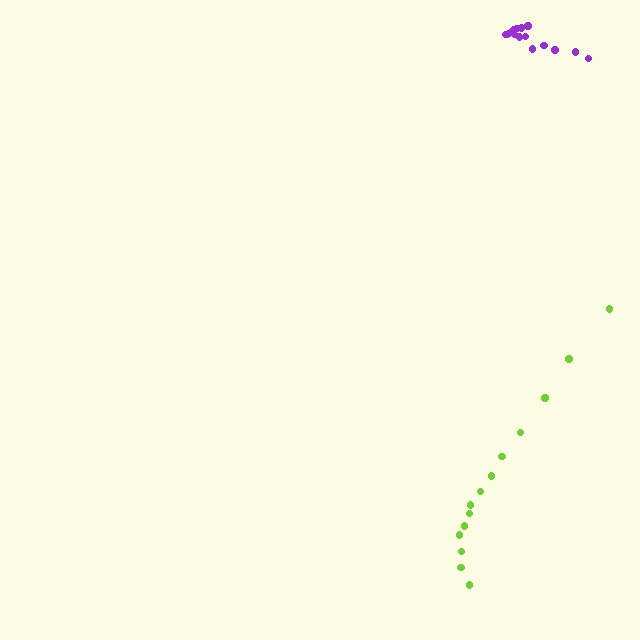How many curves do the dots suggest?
There are 2 distinct paths.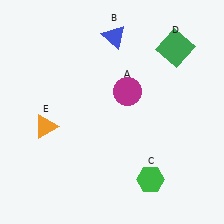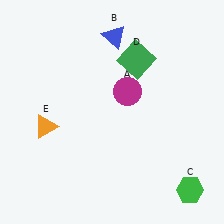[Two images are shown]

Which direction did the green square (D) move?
The green square (D) moved left.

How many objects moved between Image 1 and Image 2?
2 objects moved between the two images.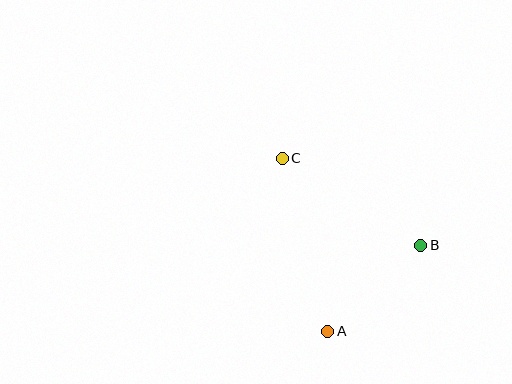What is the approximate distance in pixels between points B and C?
The distance between B and C is approximately 164 pixels.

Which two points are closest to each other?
Points A and B are closest to each other.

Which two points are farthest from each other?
Points A and C are farthest from each other.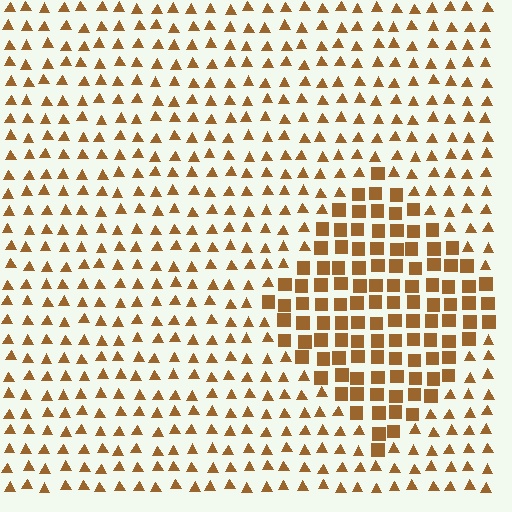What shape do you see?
I see a diamond.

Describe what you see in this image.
The image is filled with small brown elements arranged in a uniform grid. A diamond-shaped region contains squares, while the surrounding area contains triangles. The boundary is defined purely by the change in element shape.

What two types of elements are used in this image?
The image uses squares inside the diamond region and triangles outside it.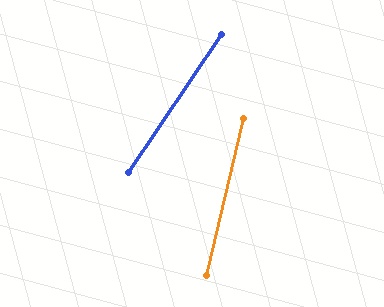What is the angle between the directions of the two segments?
Approximately 20 degrees.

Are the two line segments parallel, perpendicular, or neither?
Neither parallel nor perpendicular — they differ by about 20°.